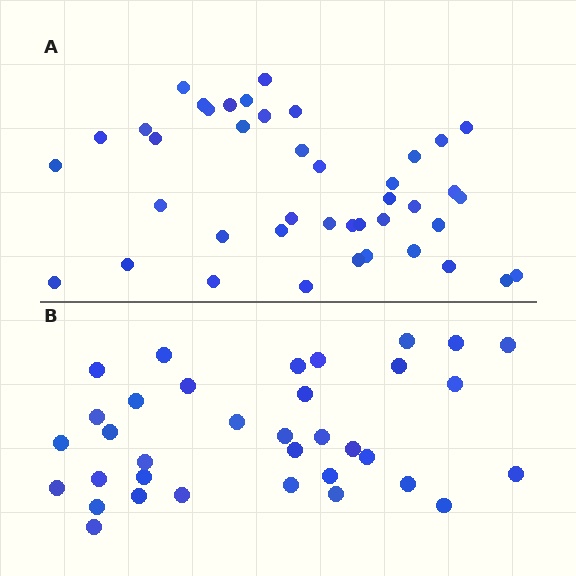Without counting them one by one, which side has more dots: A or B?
Region A (the top region) has more dots.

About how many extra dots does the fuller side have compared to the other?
Region A has roughly 8 or so more dots than region B.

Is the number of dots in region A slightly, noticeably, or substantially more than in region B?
Region A has only slightly more — the two regions are fairly close. The ratio is roughly 1.2 to 1.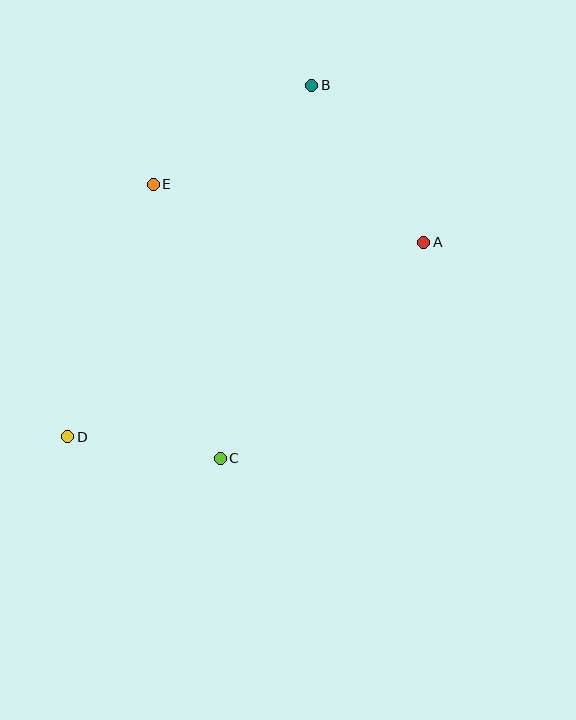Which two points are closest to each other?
Points C and D are closest to each other.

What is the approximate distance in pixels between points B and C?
The distance between B and C is approximately 384 pixels.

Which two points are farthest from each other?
Points B and D are farthest from each other.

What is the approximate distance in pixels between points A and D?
The distance between A and D is approximately 406 pixels.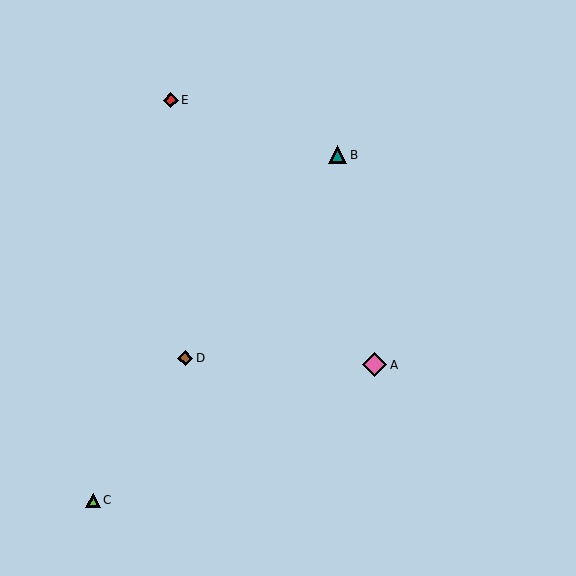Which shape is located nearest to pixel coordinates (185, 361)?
The brown diamond (labeled D) at (185, 358) is nearest to that location.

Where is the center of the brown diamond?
The center of the brown diamond is at (185, 358).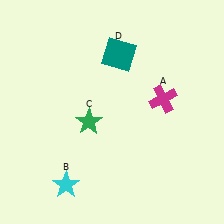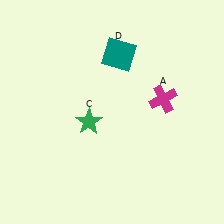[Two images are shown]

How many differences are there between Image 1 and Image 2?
There is 1 difference between the two images.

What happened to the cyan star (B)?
The cyan star (B) was removed in Image 2. It was in the bottom-left area of Image 1.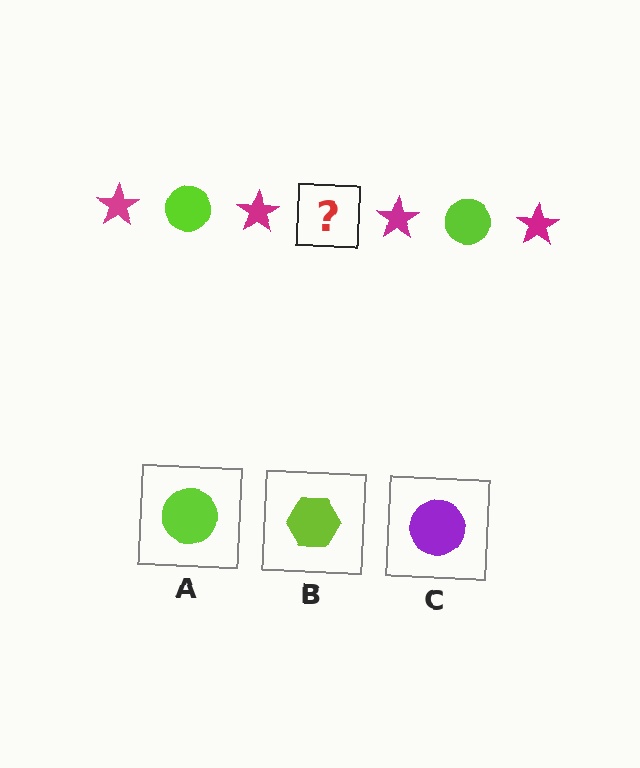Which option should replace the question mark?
Option A.